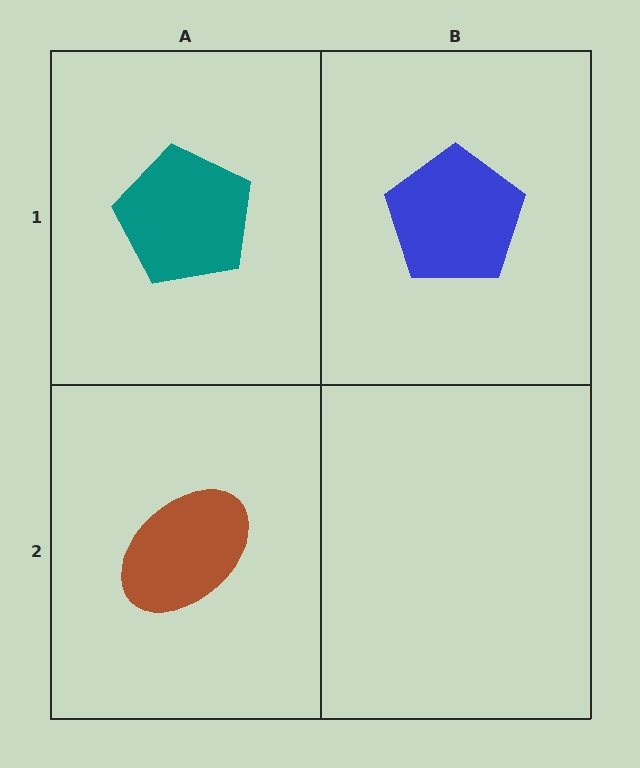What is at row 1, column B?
A blue pentagon.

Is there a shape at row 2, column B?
No, that cell is empty.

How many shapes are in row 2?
1 shape.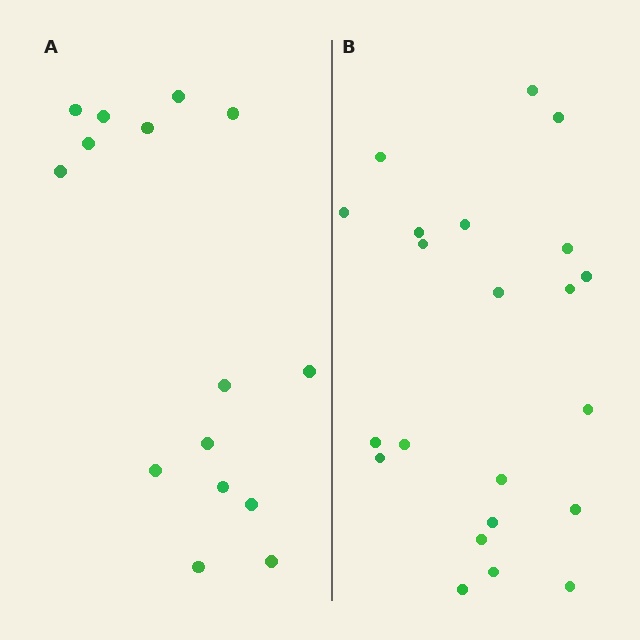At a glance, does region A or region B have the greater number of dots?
Region B (the right region) has more dots.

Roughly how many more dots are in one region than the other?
Region B has roughly 8 or so more dots than region A.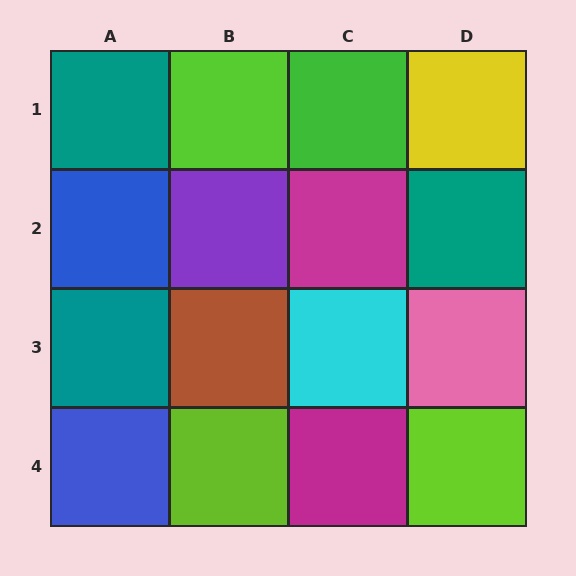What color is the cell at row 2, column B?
Purple.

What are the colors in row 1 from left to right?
Teal, lime, green, yellow.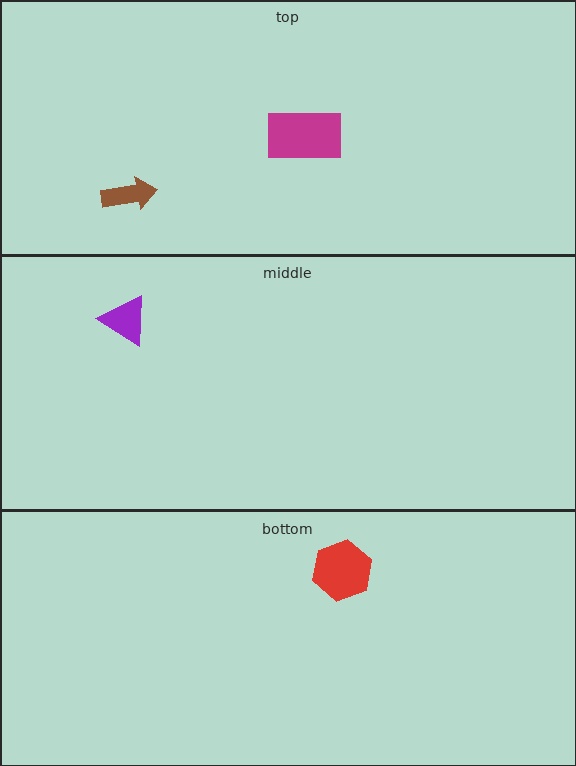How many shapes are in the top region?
2.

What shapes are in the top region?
The magenta rectangle, the brown arrow.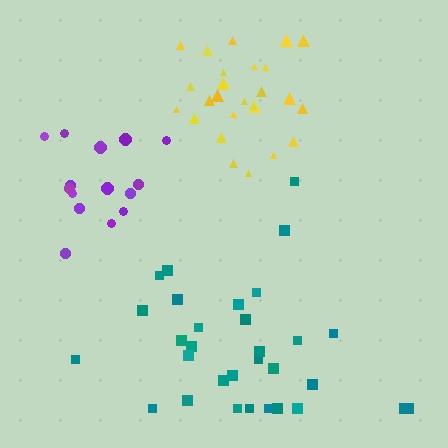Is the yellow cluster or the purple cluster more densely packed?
Purple.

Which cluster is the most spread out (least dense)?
Teal.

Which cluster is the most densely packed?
Purple.